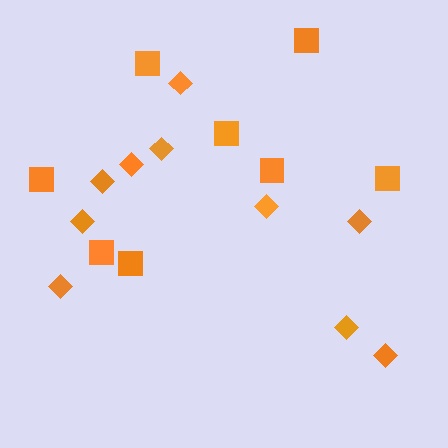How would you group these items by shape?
There are 2 groups: one group of diamonds (10) and one group of squares (8).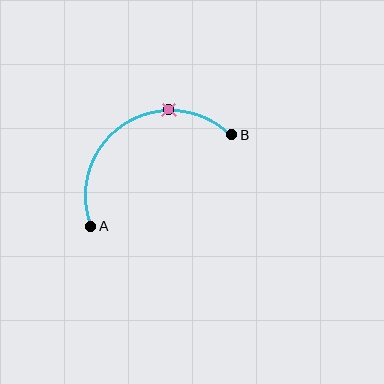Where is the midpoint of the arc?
The arc midpoint is the point on the curve farthest from the straight line joining A and B. It sits above that line.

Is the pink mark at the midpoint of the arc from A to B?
No. The pink mark lies on the arc but is closer to endpoint B. The arc midpoint would be at the point on the curve equidistant along the arc from both A and B.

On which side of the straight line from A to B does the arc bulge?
The arc bulges above the straight line connecting A and B.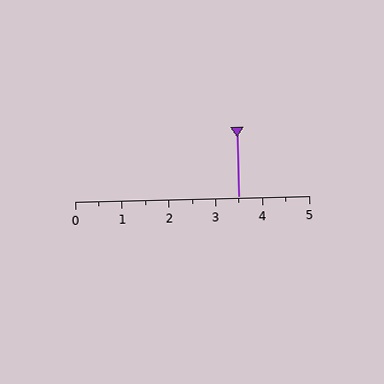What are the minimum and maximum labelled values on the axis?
The axis runs from 0 to 5.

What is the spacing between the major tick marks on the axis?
The major ticks are spaced 1 apart.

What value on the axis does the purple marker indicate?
The marker indicates approximately 3.5.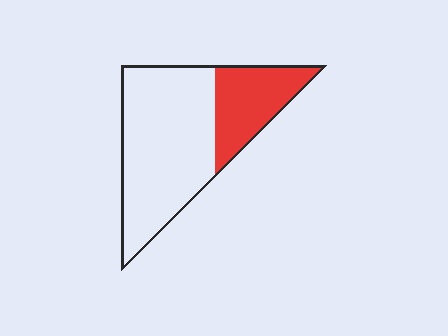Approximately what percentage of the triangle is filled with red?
Approximately 30%.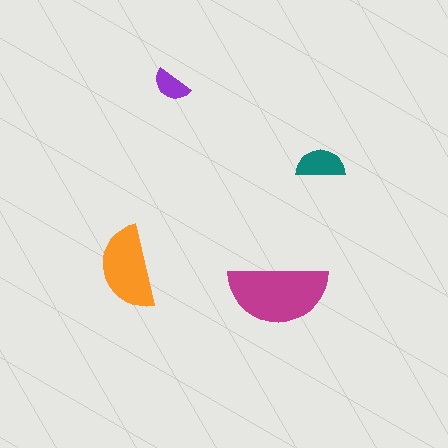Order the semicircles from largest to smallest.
the magenta one, the orange one, the teal one, the purple one.